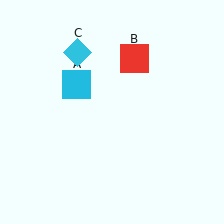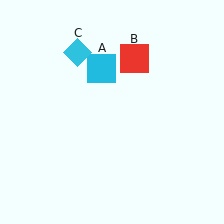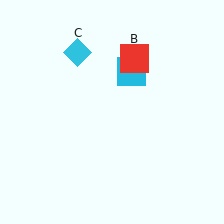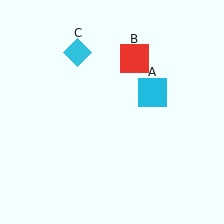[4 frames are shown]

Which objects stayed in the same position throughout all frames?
Red square (object B) and cyan diamond (object C) remained stationary.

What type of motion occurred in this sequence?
The cyan square (object A) rotated clockwise around the center of the scene.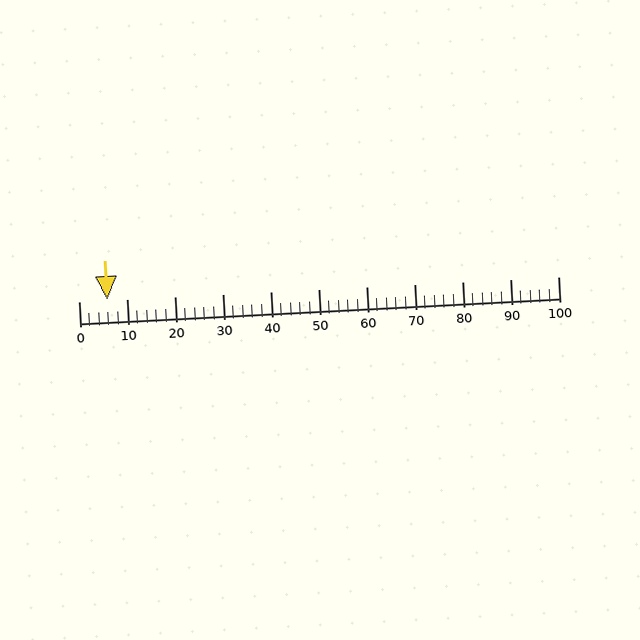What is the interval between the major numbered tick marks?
The major tick marks are spaced 10 units apart.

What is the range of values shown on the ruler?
The ruler shows values from 0 to 100.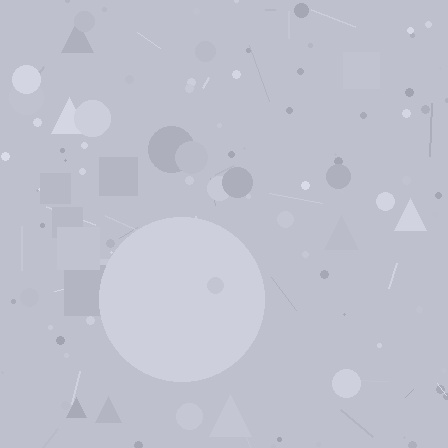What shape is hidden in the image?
A circle is hidden in the image.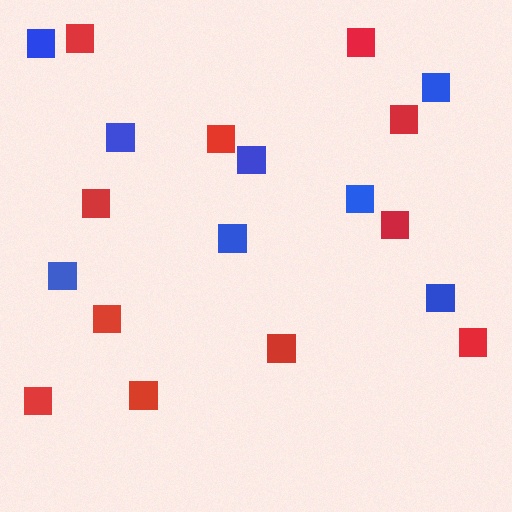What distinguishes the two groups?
There are 2 groups: one group of blue squares (8) and one group of red squares (11).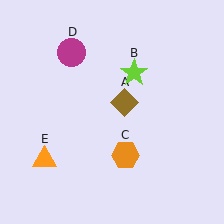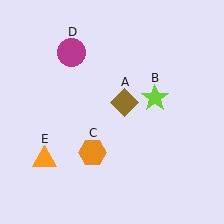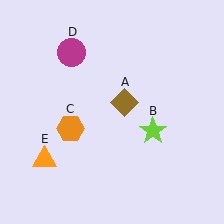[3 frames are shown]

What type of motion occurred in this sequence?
The lime star (object B), orange hexagon (object C) rotated clockwise around the center of the scene.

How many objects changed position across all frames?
2 objects changed position: lime star (object B), orange hexagon (object C).